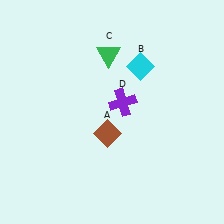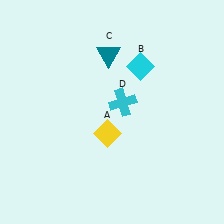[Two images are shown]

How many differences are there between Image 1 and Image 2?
There are 3 differences between the two images.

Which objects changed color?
A changed from brown to yellow. C changed from green to teal. D changed from purple to cyan.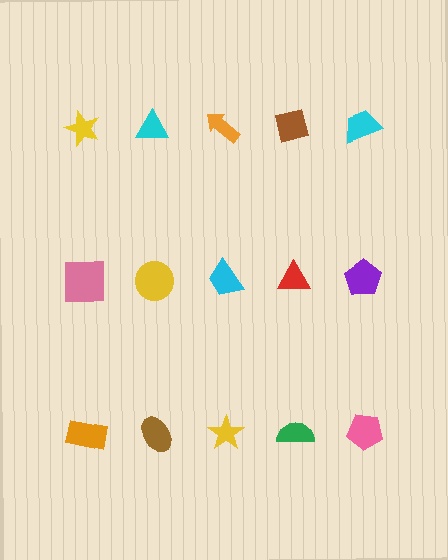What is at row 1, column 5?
A cyan trapezoid.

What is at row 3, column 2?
A brown ellipse.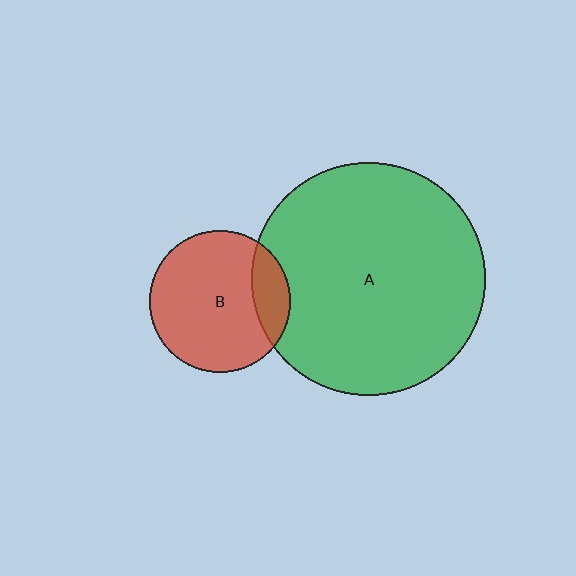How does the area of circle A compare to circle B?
Approximately 2.7 times.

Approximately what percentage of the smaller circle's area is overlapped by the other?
Approximately 15%.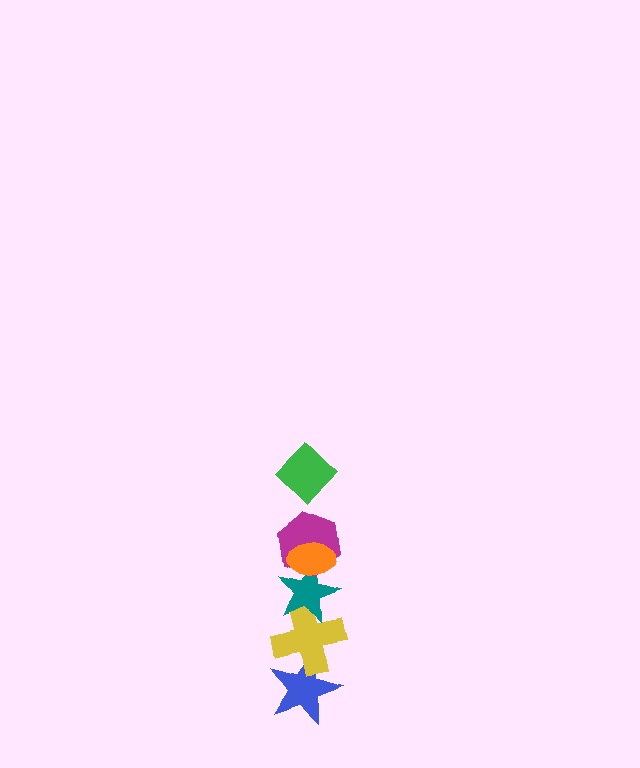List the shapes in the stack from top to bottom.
From top to bottom: the green diamond, the orange ellipse, the magenta hexagon, the teal star, the yellow cross, the blue star.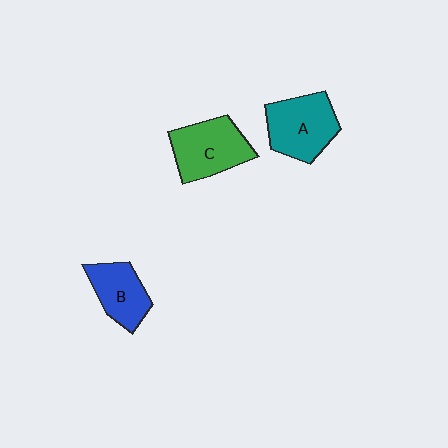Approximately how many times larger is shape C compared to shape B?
Approximately 1.3 times.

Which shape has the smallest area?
Shape B (blue).